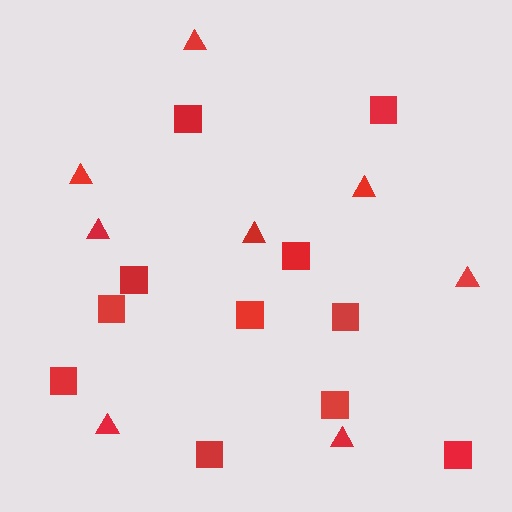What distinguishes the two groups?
There are 2 groups: one group of squares (11) and one group of triangles (8).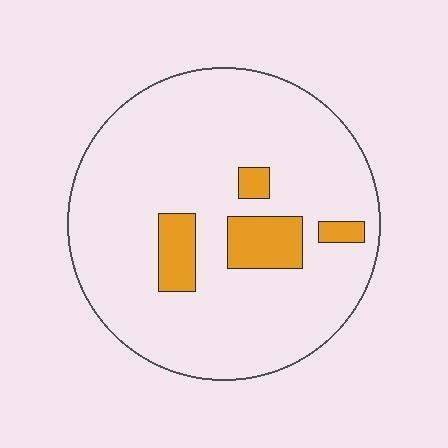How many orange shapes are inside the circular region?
4.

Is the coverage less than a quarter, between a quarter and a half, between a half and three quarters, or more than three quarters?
Less than a quarter.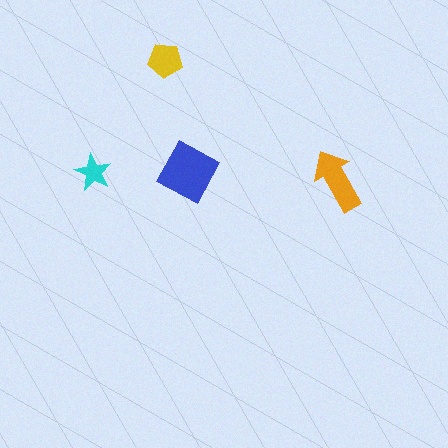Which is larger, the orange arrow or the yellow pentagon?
The orange arrow.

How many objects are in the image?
There are 4 objects in the image.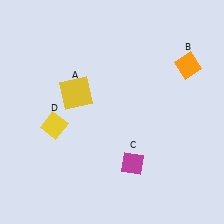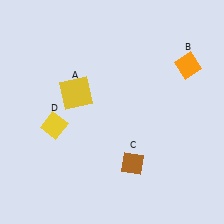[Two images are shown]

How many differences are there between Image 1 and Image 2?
There is 1 difference between the two images.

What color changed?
The diamond (C) changed from magenta in Image 1 to brown in Image 2.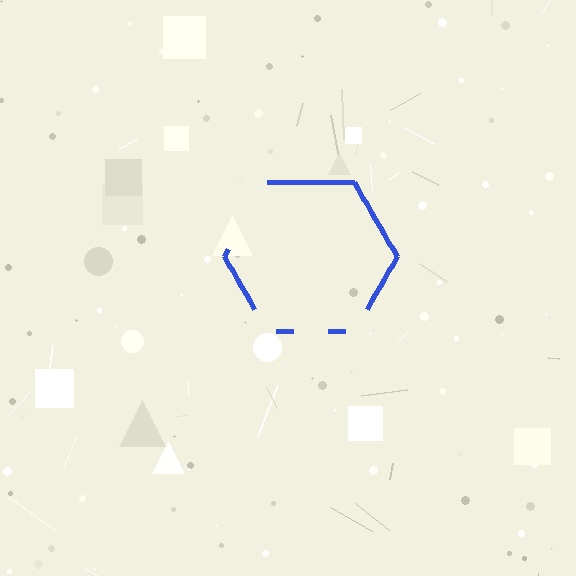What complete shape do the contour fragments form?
The contour fragments form a hexagon.